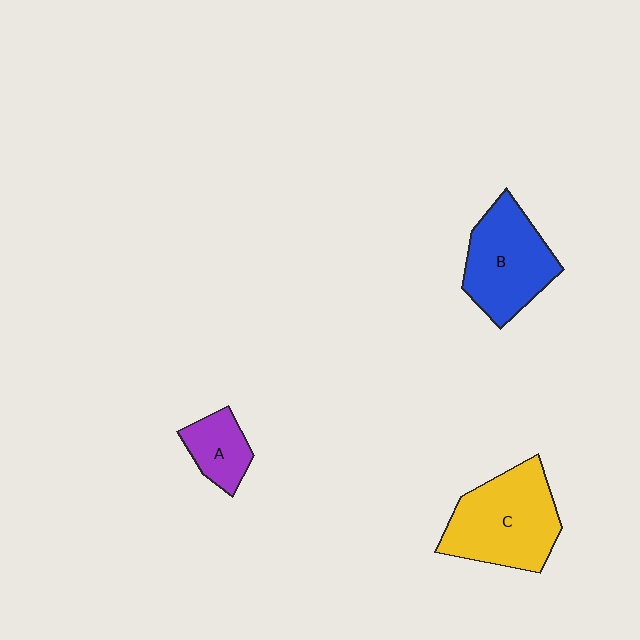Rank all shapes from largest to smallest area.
From largest to smallest: C (yellow), B (blue), A (purple).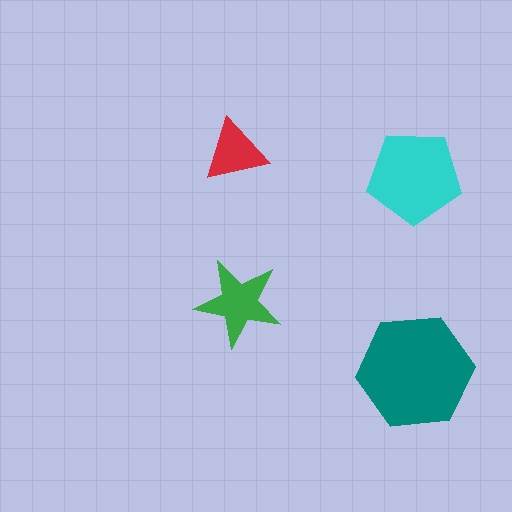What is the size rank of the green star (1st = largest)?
3rd.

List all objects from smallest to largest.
The red triangle, the green star, the cyan pentagon, the teal hexagon.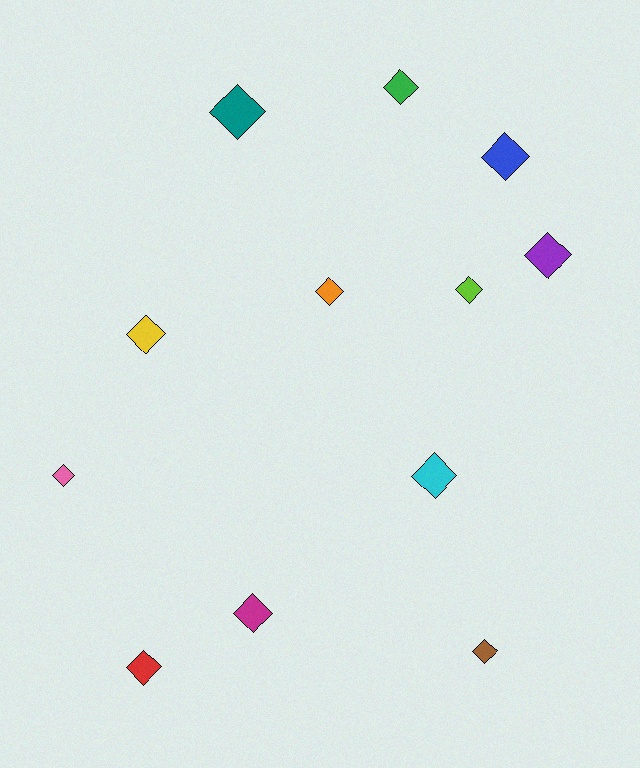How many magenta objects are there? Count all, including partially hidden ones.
There is 1 magenta object.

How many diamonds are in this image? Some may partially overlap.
There are 12 diamonds.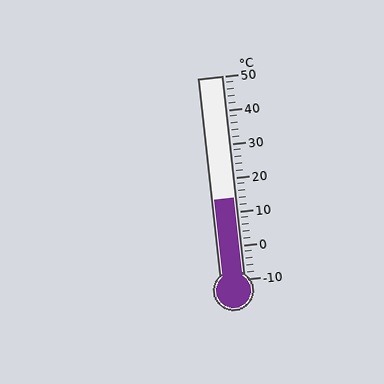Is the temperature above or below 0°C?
The temperature is above 0°C.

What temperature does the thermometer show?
The thermometer shows approximately 14°C.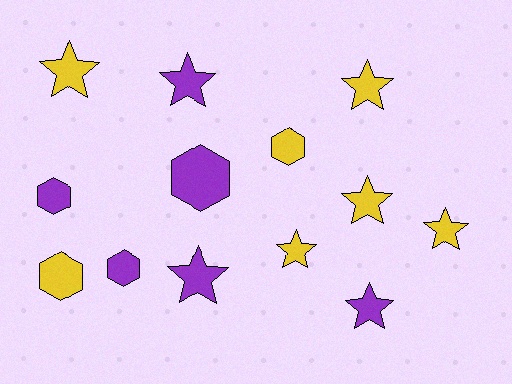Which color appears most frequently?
Yellow, with 7 objects.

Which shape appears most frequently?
Star, with 8 objects.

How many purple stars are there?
There are 3 purple stars.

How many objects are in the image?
There are 13 objects.